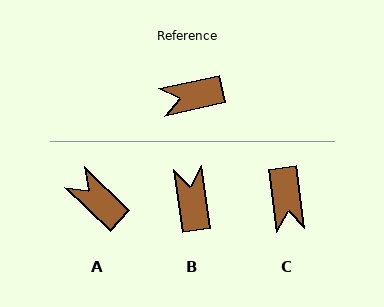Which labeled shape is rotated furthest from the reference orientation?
B, about 94 degrees away.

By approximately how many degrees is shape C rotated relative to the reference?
Approximately 85 degrees counter-clockwise.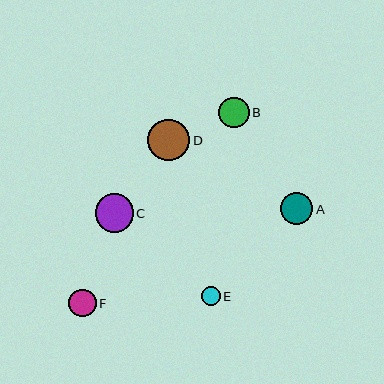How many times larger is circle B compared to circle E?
Circle B is approximately 1.6 times the size of circle E.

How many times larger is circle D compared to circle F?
Circle D is approximately 1.5 times the size of circle F.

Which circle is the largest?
Circle D is the largest with a size of approximately 42 pixels.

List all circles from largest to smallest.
From largest to smallest: D, C, A, B, F, E.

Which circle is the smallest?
Circle E is the smallest with a size of approximately 19 pixels.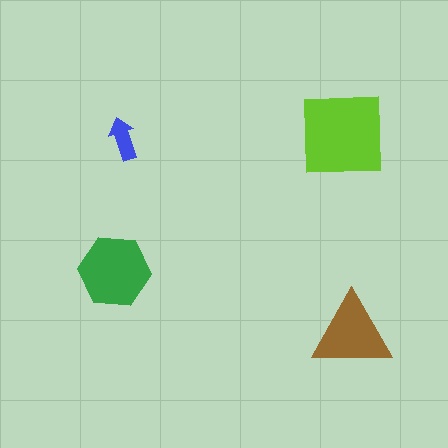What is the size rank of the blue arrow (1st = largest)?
4th.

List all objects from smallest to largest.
The blue arrow, the brown triangle, the green hexagon, the lime square.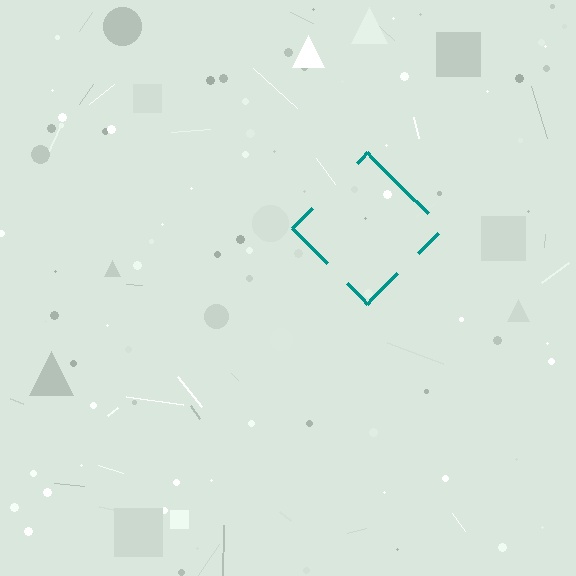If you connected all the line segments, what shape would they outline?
They would outline a diamond.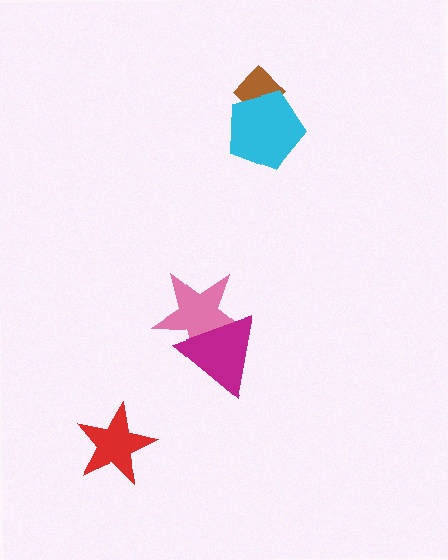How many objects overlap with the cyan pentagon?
1 object overlaps with the cyan pentagon.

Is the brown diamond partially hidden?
Yes, it is partially covered by another shape.